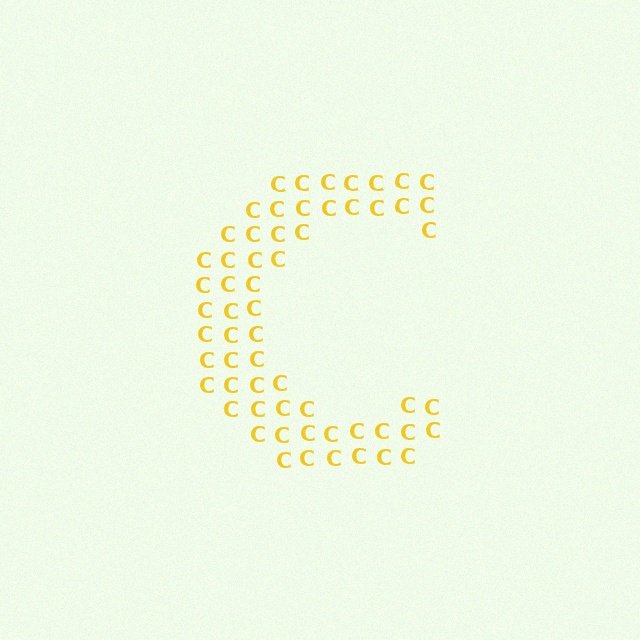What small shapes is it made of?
It is made of small letter C's.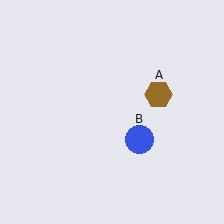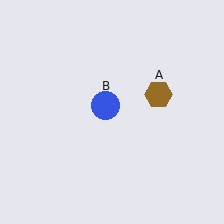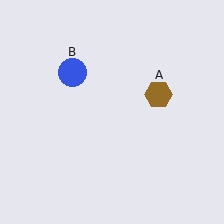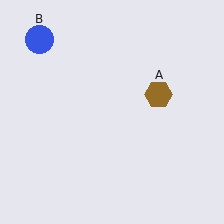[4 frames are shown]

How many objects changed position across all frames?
1 object changed position: blue circle (object B).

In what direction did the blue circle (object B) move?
The blue circle (object B) moved up and to the left.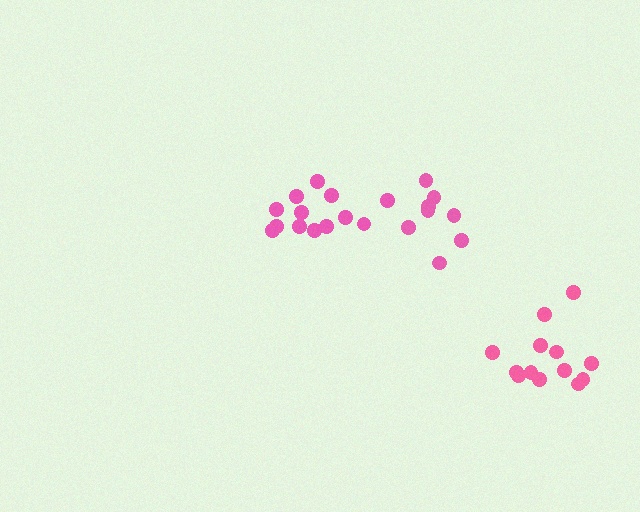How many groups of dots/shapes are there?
There are 3 groups.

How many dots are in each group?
Group 1: 8 dots, Group 2: 13 dots, Group 3: 13 dots (34 total).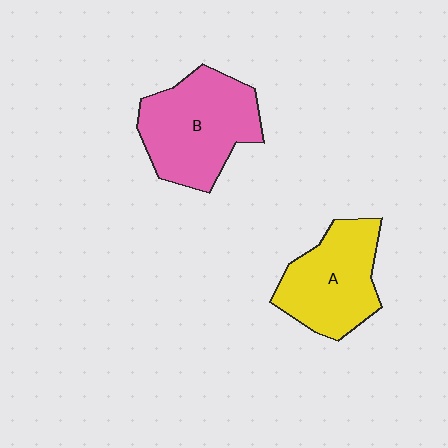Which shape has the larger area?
Shape B (pink).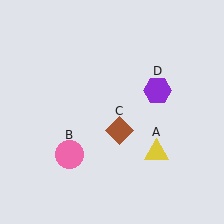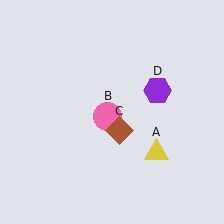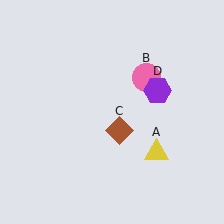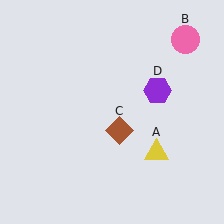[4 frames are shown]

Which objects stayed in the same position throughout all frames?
Yellow triangle (object A) and brown diamond (object C) and purple hexagon (object D) remained stationary.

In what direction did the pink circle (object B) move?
The pink circle (object B) moved up and to the right.